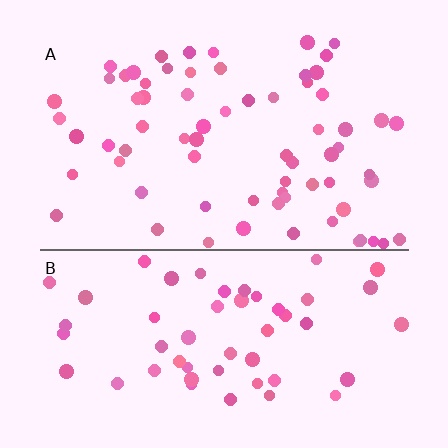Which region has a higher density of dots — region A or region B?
A (the top).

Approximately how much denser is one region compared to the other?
Approximately 1.3× — region A over region B.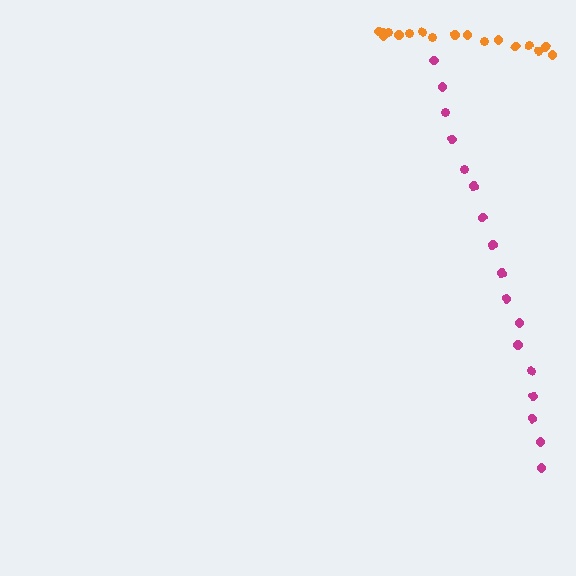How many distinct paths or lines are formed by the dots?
There are 2 distinct paths.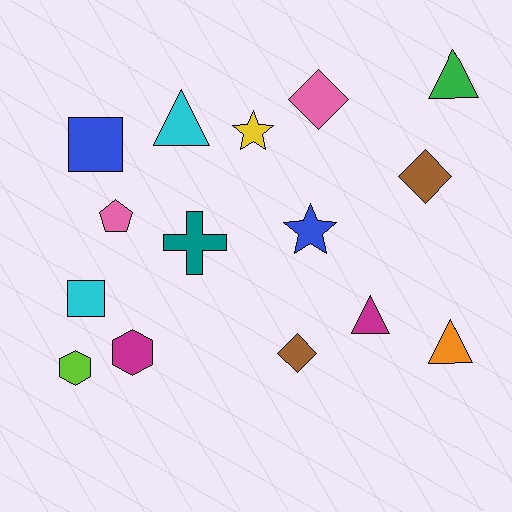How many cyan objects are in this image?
There are 2 cyan objects.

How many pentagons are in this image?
There is 1 pentagon.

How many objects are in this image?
There are 15 objects.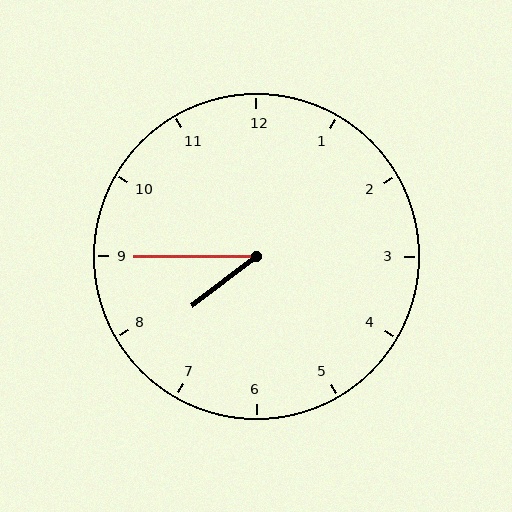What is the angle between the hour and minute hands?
Approximately 38 degrees.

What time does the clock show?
7:45.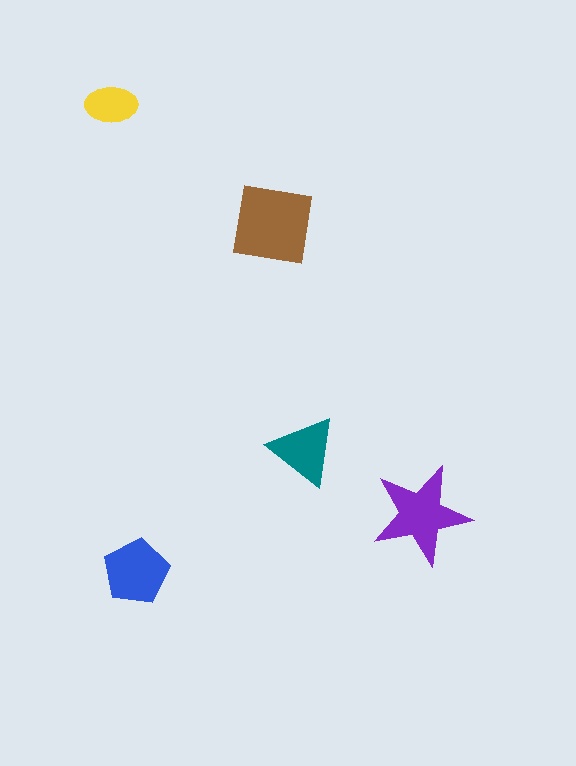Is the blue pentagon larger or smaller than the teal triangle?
Larger.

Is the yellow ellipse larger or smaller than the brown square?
Smaller.